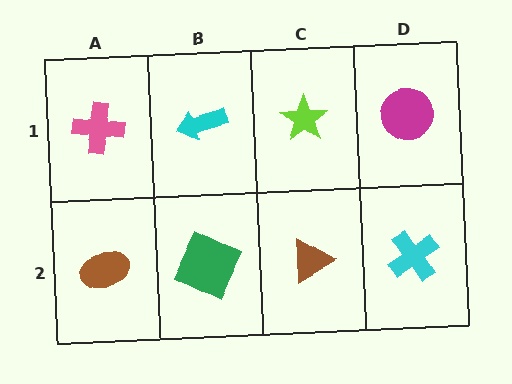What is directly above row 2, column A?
A pink cross.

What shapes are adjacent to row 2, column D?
A magenta circle (row 1, column D), a brown triangle (row 2, column C).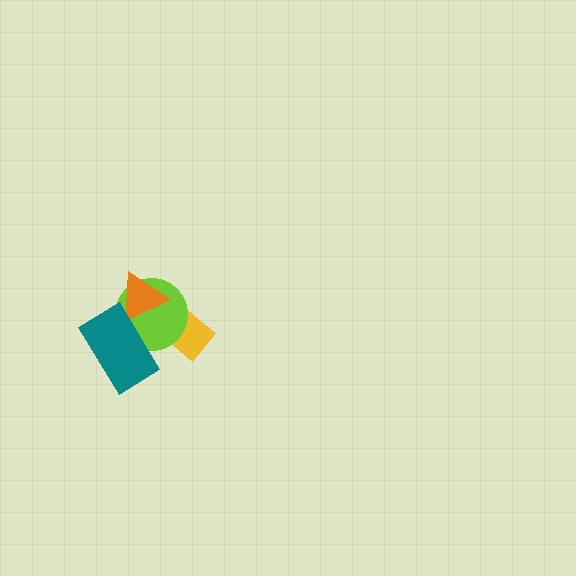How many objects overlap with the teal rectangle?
2 objects overlap with the teal rectangle.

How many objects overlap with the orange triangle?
3 objects overlap with the orange triangle.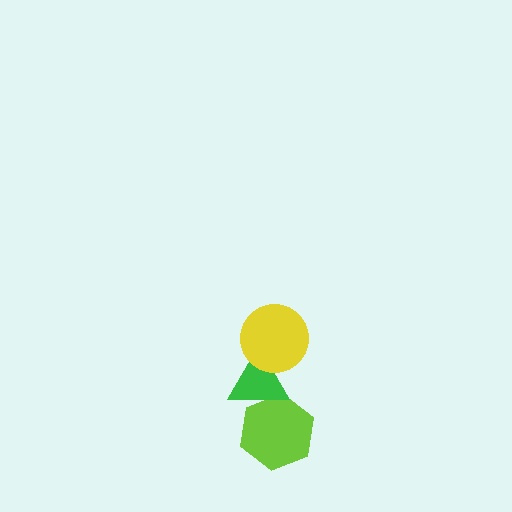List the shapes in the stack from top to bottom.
From top to bottom: the yellow circle, the green triangle, the lime hexagon.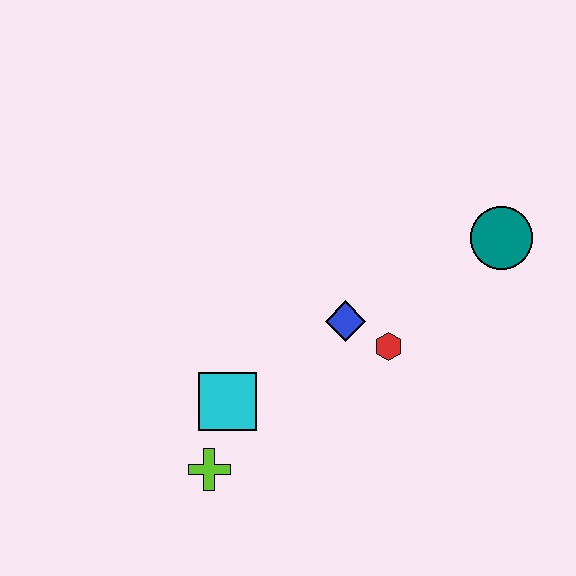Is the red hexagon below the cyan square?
No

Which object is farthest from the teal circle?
The lime cross is farthest from the teal circle.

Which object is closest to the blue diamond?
The red hexagon is closest to the blue diamond.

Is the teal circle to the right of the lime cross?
Yes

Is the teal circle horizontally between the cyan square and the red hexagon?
No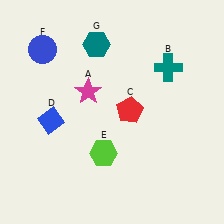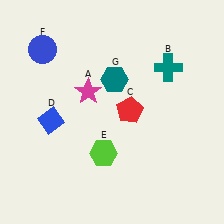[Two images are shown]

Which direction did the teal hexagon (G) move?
The teal hexagon (G) moved down.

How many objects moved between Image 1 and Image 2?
1 object moved between the two images.